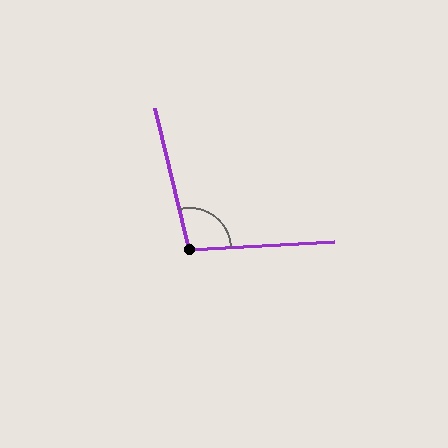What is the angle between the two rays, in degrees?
Approximately 101 degrees.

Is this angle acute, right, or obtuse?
It is obtuse.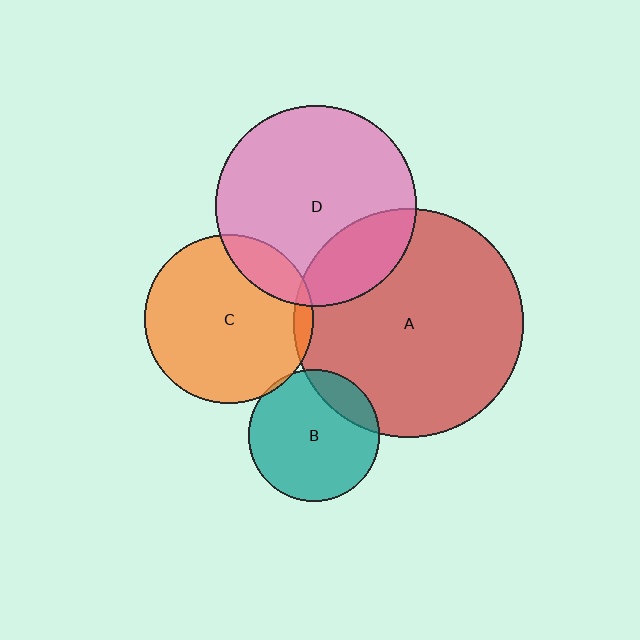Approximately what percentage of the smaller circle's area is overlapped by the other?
Approximately 15%.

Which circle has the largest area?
Circle A (red).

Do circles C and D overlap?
Yes.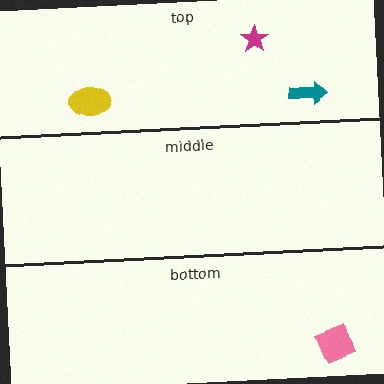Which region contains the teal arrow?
The top region.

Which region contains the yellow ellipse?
The top region.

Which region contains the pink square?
The bottom region.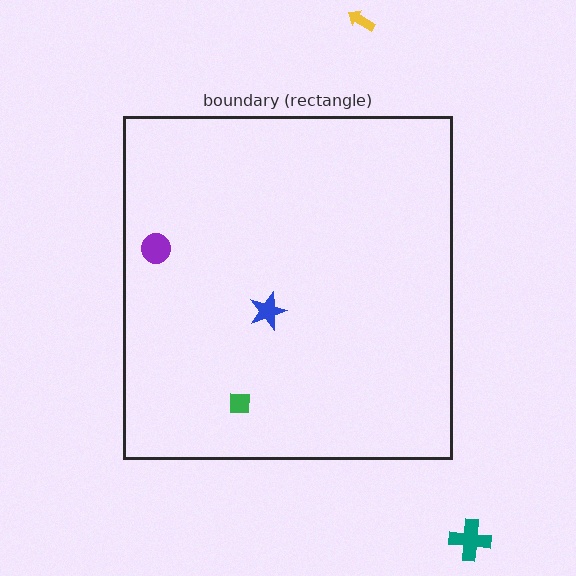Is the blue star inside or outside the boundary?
Inside.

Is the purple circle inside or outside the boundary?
Inside.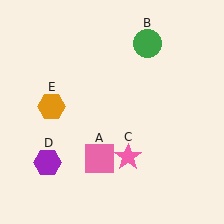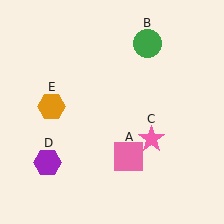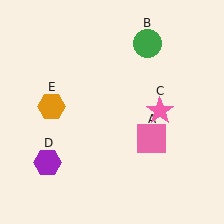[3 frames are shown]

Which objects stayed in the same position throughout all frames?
Green circle (object B) and purple hexagon (object D) and orange hexagon (object E) remained stationary.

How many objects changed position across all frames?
2 objects changed position: pink square (object A), pink star (object C).